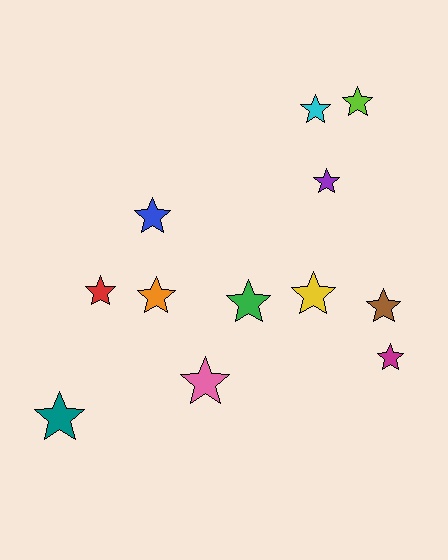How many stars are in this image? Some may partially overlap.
There are 12 stars.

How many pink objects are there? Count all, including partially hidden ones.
There is 1 pink object.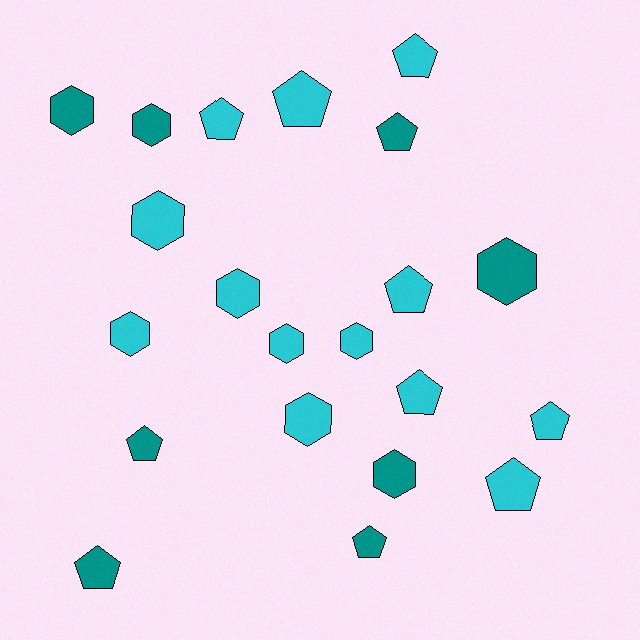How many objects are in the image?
There are 21 objects.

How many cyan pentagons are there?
There are 7 cyan pentagons.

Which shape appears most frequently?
Pentagon, with 11 objects.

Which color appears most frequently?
Cyan, with 13 objects.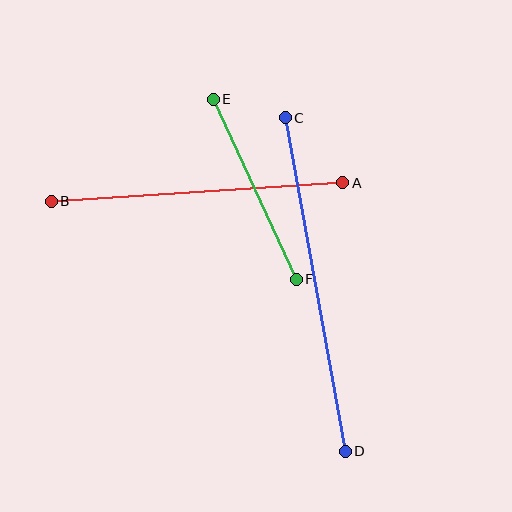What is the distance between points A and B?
The distance is approximately 292 pixels.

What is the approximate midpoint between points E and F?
The midpoint is at approximately (255, 189) pixels.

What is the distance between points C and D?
The distance is approximately 339 pixels.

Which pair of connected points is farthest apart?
Points C and D are farthest apart.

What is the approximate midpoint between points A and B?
The midpoint is at approximately (197, 192) pixels.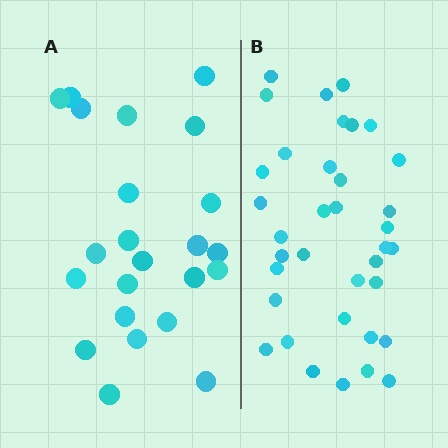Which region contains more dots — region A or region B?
Region B (the right region) has more dots.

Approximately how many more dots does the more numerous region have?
Region B has approximately 15 more dots than region A.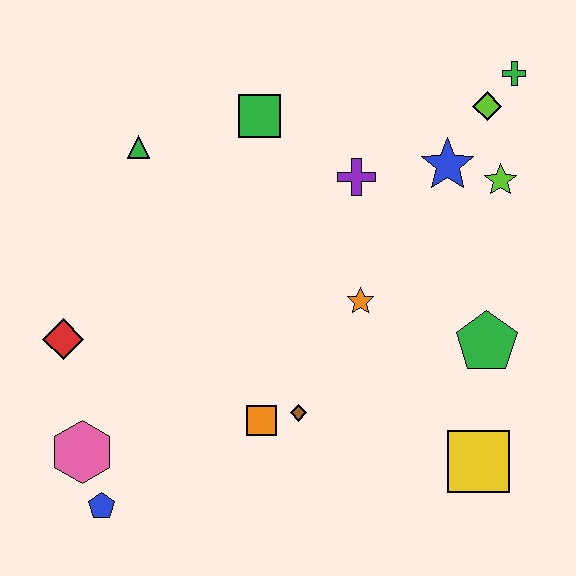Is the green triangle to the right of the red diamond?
Yes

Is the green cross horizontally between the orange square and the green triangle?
No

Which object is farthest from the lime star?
The blue pentagon is farthest from the lime star.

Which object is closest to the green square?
The purple cross is closest to the green square.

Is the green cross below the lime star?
No